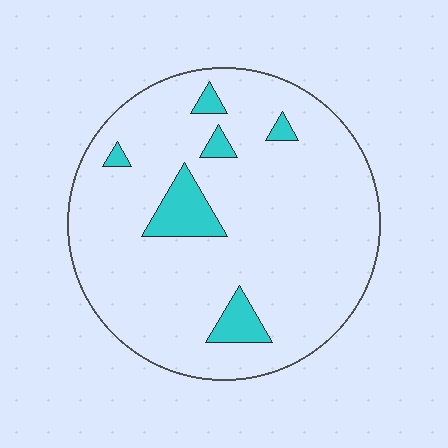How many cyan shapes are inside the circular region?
6.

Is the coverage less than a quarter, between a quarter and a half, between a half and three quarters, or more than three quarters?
Less than a quarter.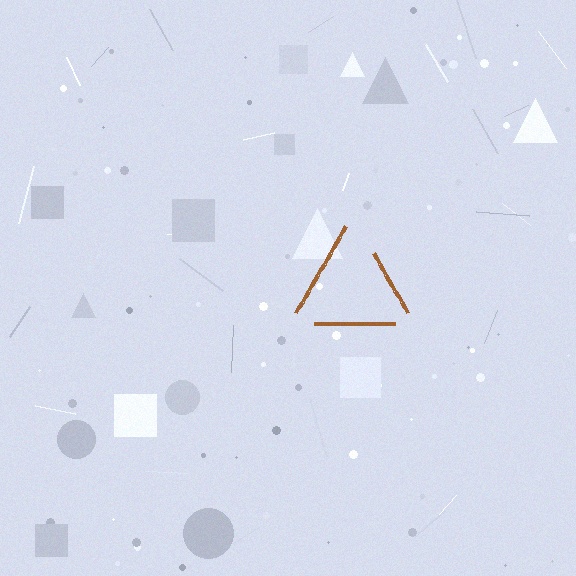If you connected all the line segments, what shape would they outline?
They would outline a triangle.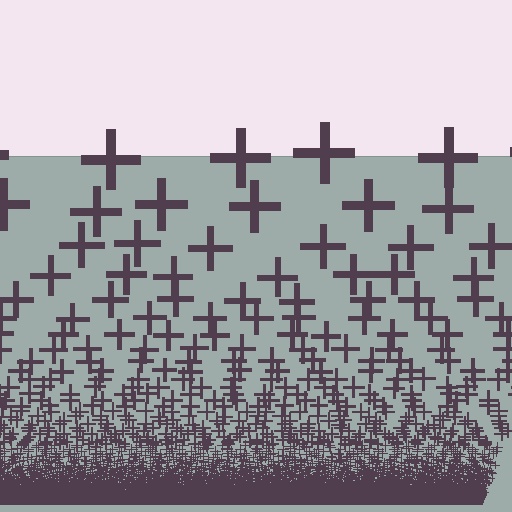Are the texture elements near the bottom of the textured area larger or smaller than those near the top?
Smaller. The gradient is inverted — elements near the bottom are smaller and denser.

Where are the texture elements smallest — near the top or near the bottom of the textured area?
Near the bottom.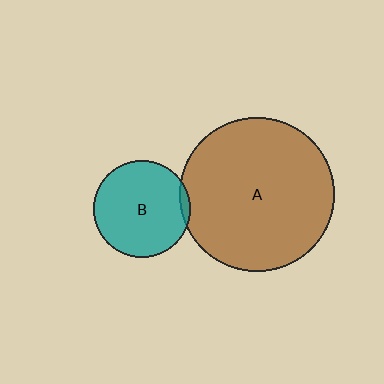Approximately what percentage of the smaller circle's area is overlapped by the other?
Approximately 5%.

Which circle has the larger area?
Circle A (brown).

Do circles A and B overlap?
Yes.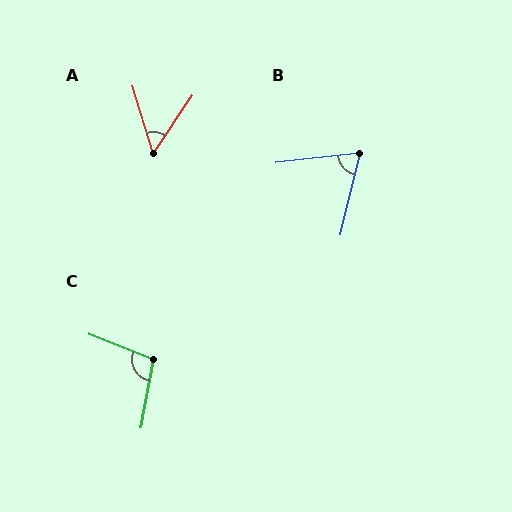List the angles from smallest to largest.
A (50°), B (70°), C (101°).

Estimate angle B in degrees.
Approximately 70 degrees.